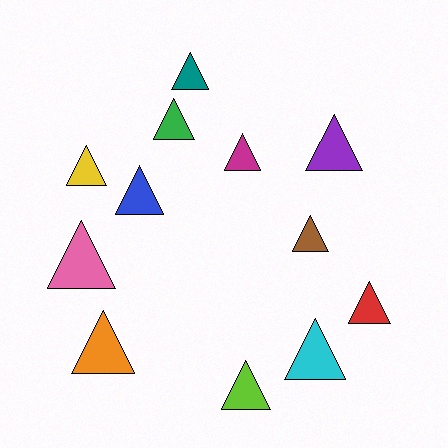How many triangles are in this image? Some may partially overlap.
There are 12 triangles.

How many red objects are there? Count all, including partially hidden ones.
There is 1 red object.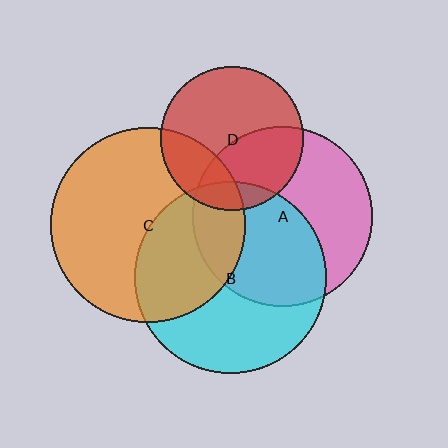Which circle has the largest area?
Circle C (orange).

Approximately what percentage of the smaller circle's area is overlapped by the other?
Approximately 40%.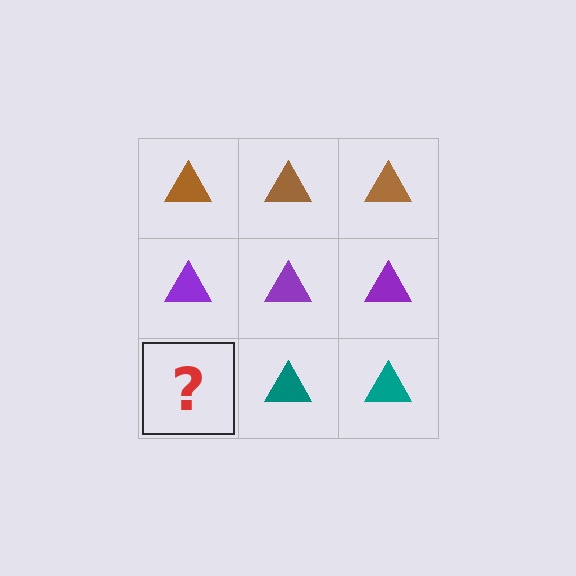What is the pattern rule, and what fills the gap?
The rule is that each row has a consistent color. The gap should be filled with a teal triangle.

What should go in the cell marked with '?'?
The missing cell should contain a teal triangle.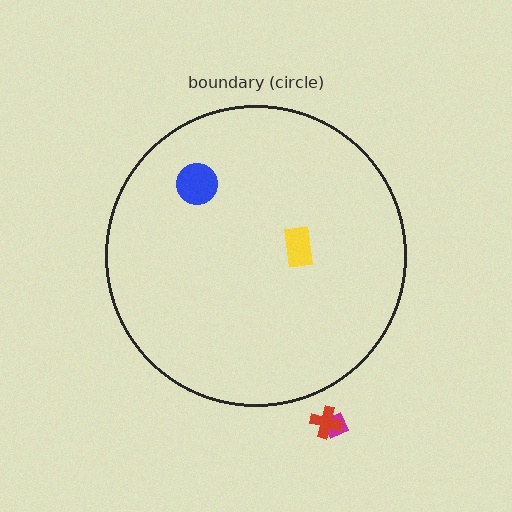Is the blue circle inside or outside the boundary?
Inside.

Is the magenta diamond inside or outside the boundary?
Outside.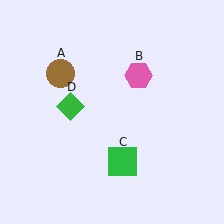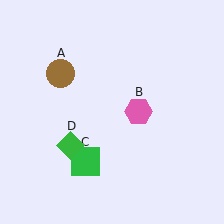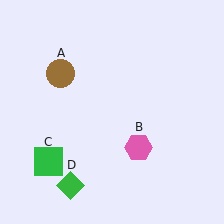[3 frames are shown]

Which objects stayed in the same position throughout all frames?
Brown circle (object A) remained stationary.